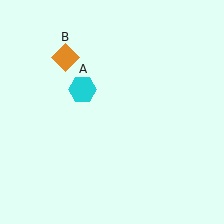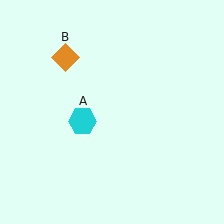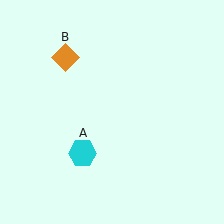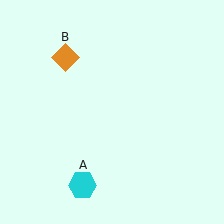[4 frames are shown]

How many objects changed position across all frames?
1 object changed position: cyan hexagon (object A).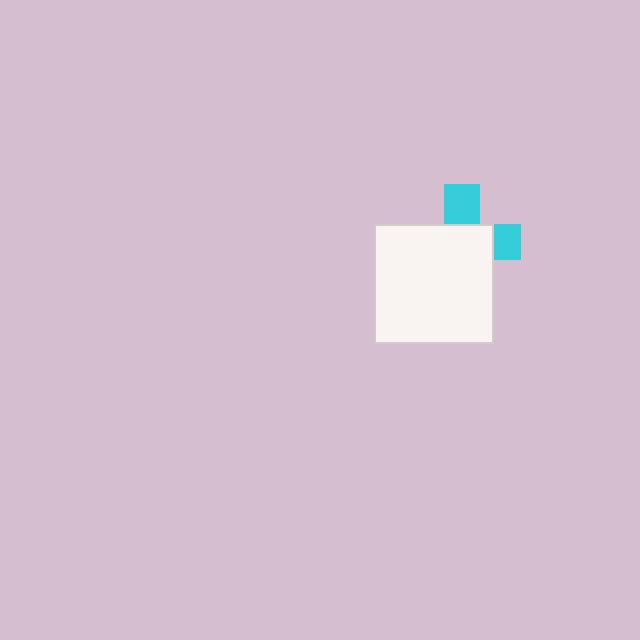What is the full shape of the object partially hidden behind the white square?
The partially hidden object is a cyan cross.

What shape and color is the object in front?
The object in front is a white square.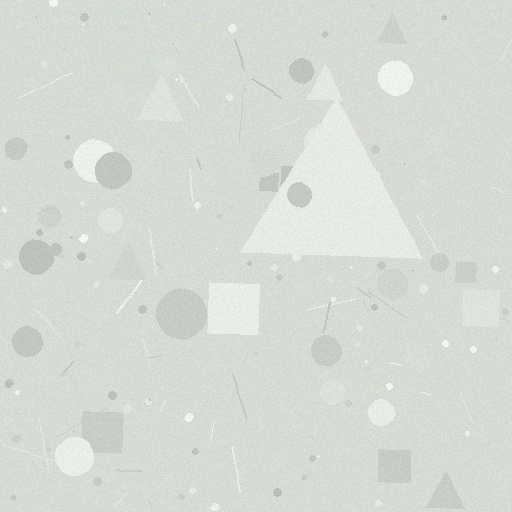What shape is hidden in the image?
A triangle is hidden in the image.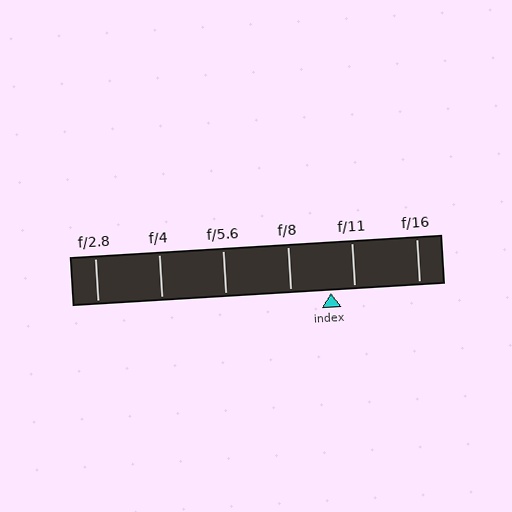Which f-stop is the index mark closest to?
The index mark is closest to f/11.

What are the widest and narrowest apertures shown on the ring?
The widest aperture shown is f/2.8 and the narrowest is f/16.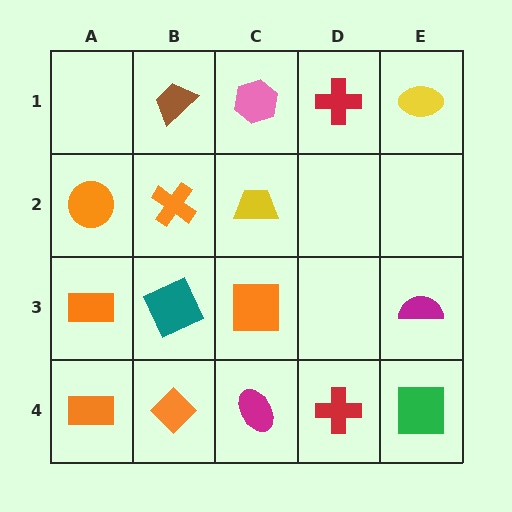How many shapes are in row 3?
4 shapes.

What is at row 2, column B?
An orange cross.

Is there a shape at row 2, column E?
No, that cell is empty.